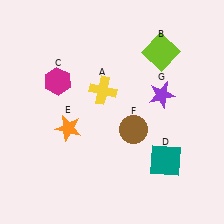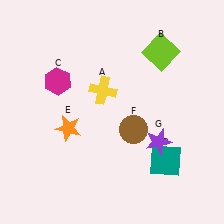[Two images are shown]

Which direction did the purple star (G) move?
The purple star (G) moved down.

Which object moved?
The purple star (G) moved down.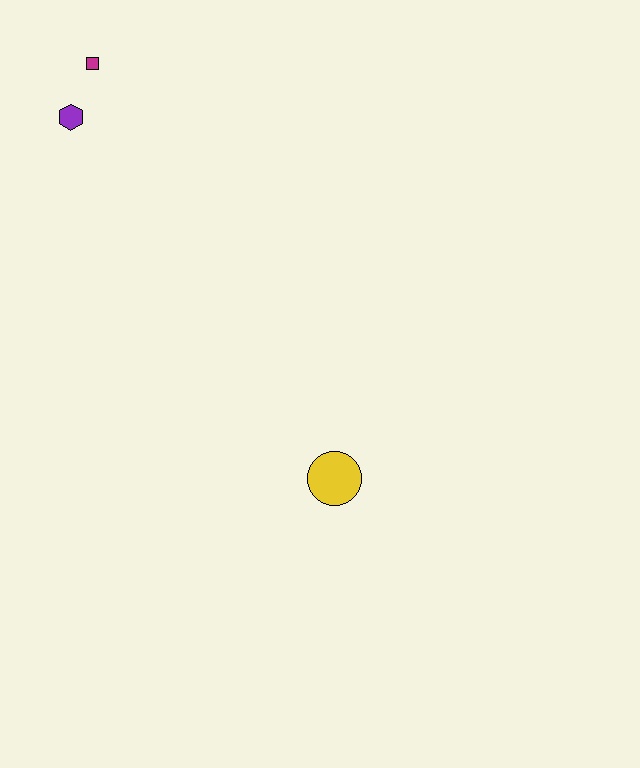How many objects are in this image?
There are 3 objects.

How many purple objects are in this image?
There is 1 purple object.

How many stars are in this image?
There are no stars.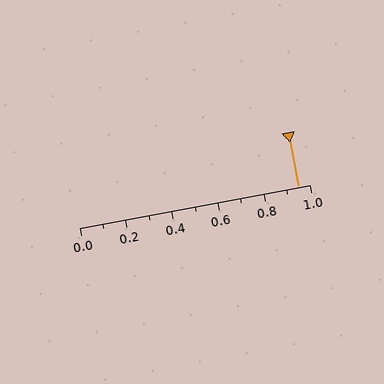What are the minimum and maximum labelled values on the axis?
The axis runs from 0.0 to 1.0.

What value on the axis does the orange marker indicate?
The marker indicates approximately 0.95.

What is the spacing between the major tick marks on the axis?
The major ticks are spaced 0.2 apart.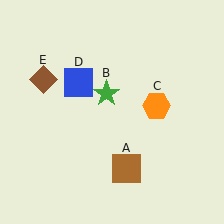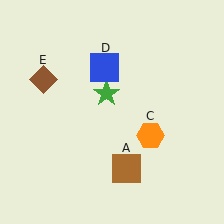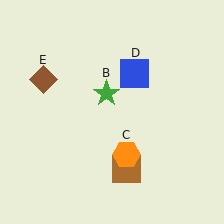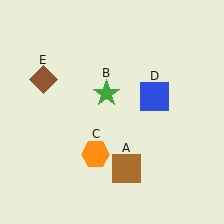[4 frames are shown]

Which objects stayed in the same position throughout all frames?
Brown square (object A) and green star (object B) and brown diamond (object E) remained stationary.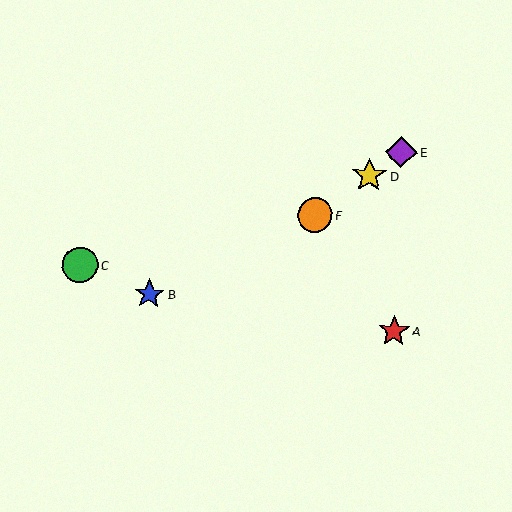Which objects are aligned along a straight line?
Objects D, E, F are aligned along a straight line.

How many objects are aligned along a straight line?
3 objects (D, E, F) are aligned along a straight line.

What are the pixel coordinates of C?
Object C is at (80, 265).